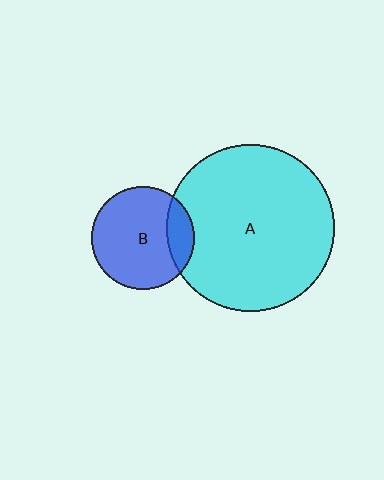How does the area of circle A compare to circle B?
Approximately 2.6 times.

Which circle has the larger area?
Circle A (cyan).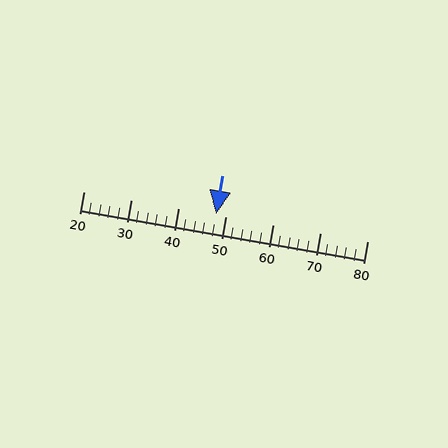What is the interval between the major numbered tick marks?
The major tick marks are spaced 10 units apart.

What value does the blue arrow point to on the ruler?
The blue arrow points to approximately 48.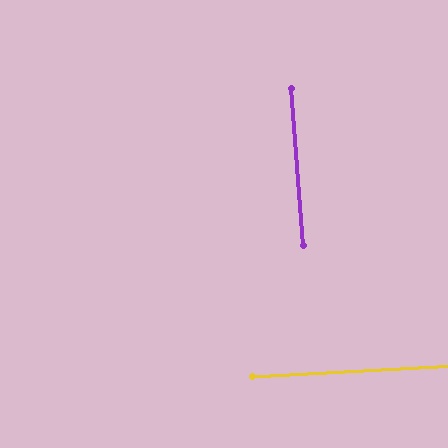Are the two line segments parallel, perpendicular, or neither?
Perpendicular — they meet at approximately 89°.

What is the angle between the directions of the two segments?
Approximately 89 degrees.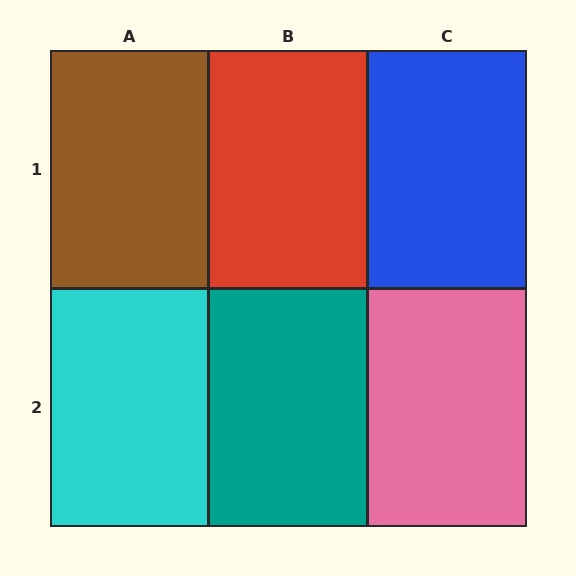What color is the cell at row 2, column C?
Pink.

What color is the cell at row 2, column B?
Teal.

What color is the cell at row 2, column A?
Cyan.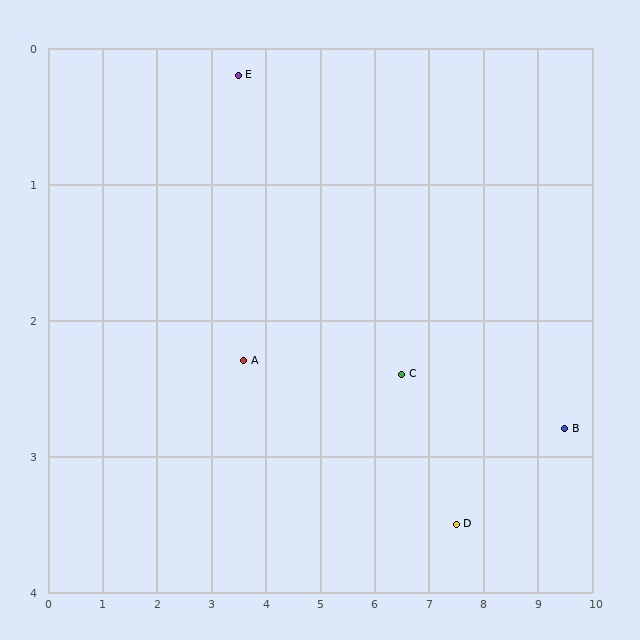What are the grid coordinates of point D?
Point D is at approximately (7.5, 3.5).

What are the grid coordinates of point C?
Point C is at approximately (6.5, 2.4).